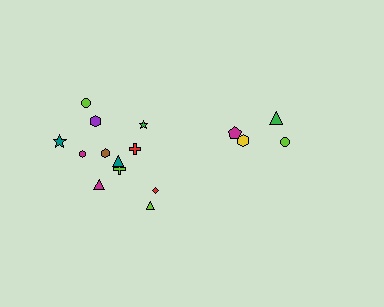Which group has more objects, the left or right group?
The left group.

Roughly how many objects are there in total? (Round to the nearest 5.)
Roughly 15 objects in total.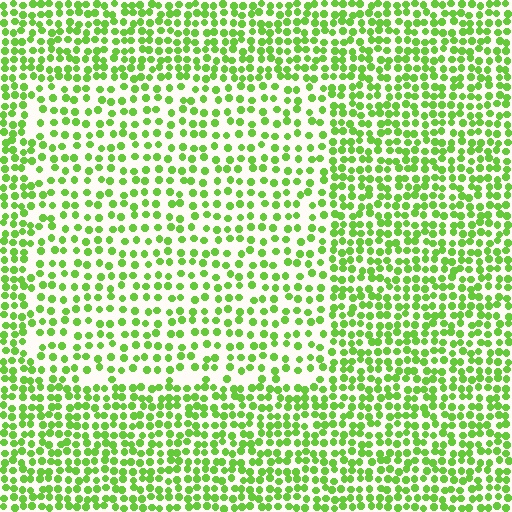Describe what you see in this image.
The image contains small lime elements arranged at two different densities. A rectangle-shaped region is visible where the elements are less densely packed than the surrounding area.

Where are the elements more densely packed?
The elements are more densely packed outside the rectangle boundary.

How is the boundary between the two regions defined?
The boundary is defined by a change in element density (approximately 1.6x ratio). All elements are the same color, size, and shape.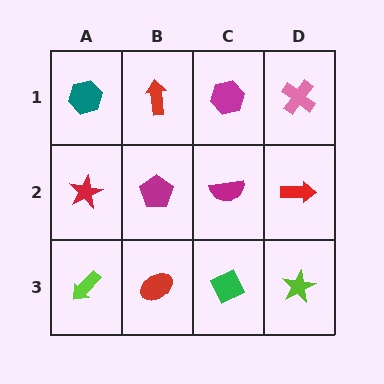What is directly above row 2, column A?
A teal hexagon.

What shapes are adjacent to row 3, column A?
A red star (row 2, column A), a red ellipse (row 3, column B).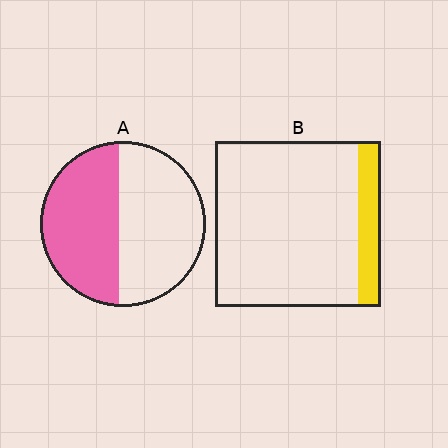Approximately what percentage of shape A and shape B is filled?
A is approximately 45% and B is approximately 15%.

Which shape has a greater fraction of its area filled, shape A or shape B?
Shape A.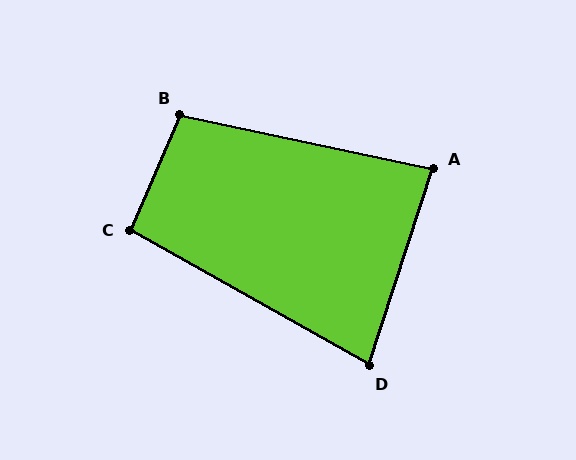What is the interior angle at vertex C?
Approximately 96 degrees (obtuse).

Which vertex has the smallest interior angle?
D, at approximately 79 degrees.